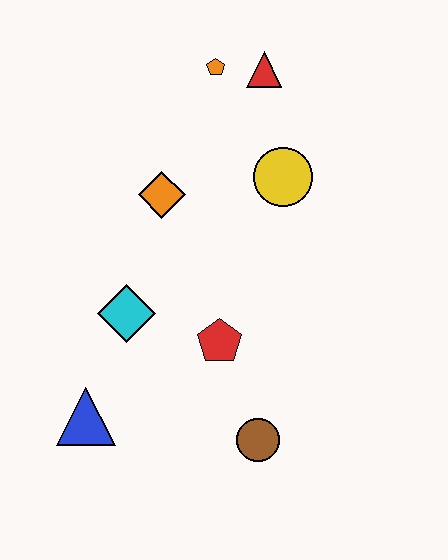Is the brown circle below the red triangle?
Yes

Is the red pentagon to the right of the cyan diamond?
Yes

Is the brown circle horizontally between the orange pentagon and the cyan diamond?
No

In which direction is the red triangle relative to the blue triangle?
The red triangle is above the blue triangle.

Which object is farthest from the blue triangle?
The red triangle is farthest from the blue triangle.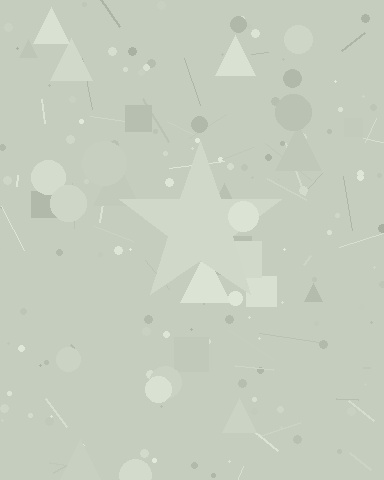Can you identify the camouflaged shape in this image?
The camouflaged shape is a star.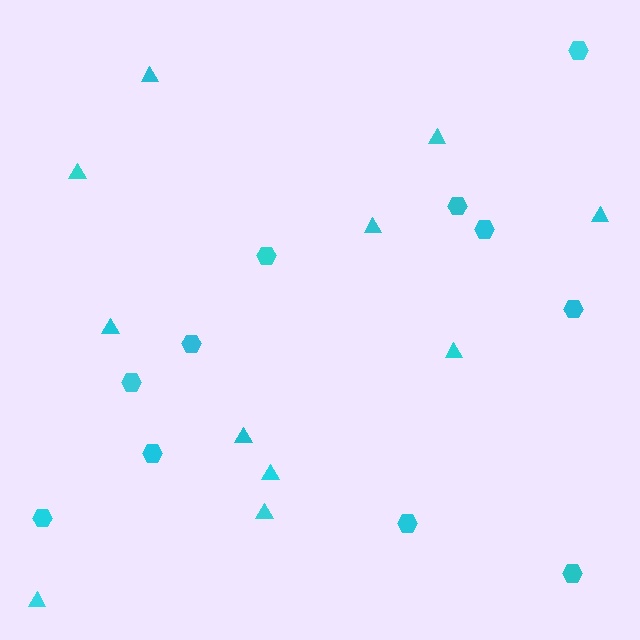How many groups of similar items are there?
There are 2 groups: one group of hexagons (11) and one group of triangles (11).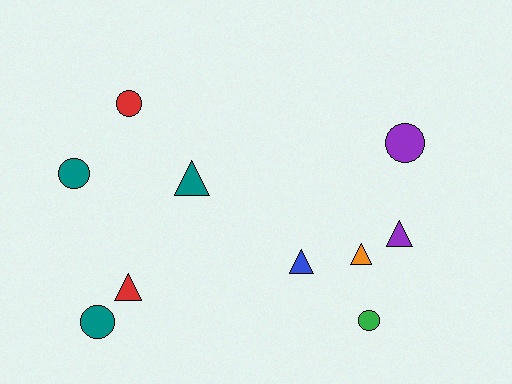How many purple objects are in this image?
There are 2 purple objects.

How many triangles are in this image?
There are 5 triangles.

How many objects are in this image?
There are 10 objects.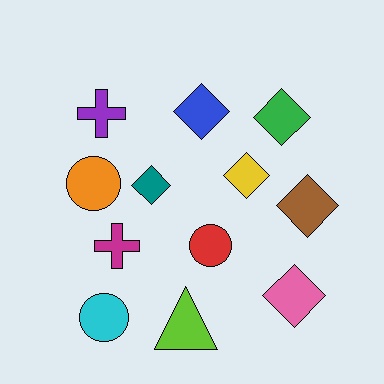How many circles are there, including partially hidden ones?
There are 3 circles.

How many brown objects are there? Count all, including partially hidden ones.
There is 1 brown object.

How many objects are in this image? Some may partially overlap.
There are 12 objects.